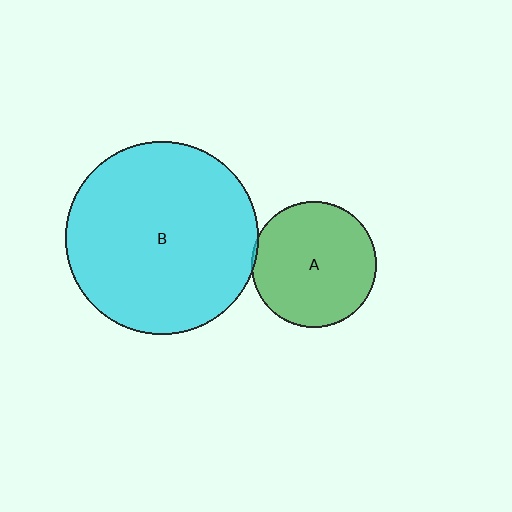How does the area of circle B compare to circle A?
Approximately 2.4 times.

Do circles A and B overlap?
Yes.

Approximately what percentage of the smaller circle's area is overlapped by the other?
Approximately 5%.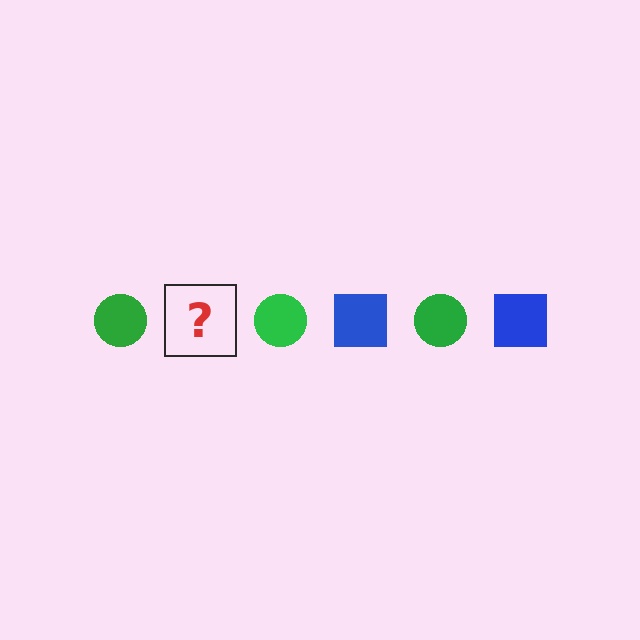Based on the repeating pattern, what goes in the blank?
The blank should be a blue square.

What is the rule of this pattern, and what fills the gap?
The rule is that the pattern alternates between green circle and blue square. The gap should be filled with a blue square.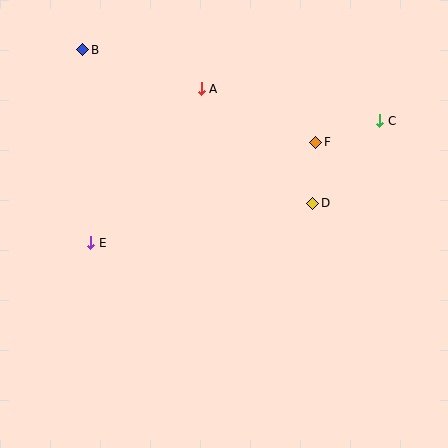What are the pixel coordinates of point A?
Point A is at (201, 89).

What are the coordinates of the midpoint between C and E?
The midpoint between C and E is at (235, 182).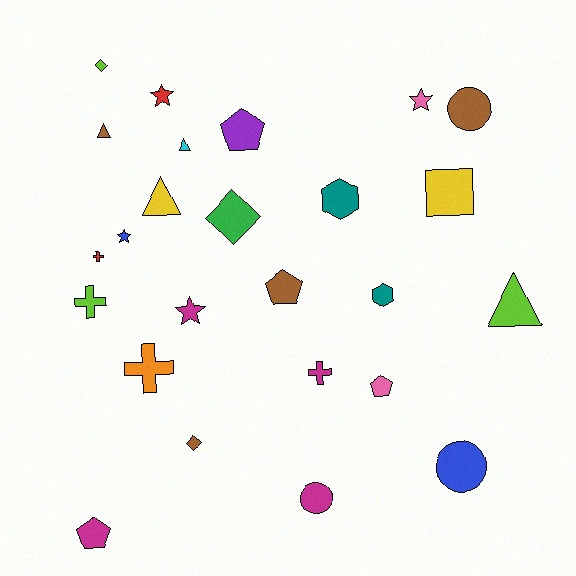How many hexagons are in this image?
There are 2 hexagons.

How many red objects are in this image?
There are 2 red objects.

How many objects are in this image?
There are 25 objects.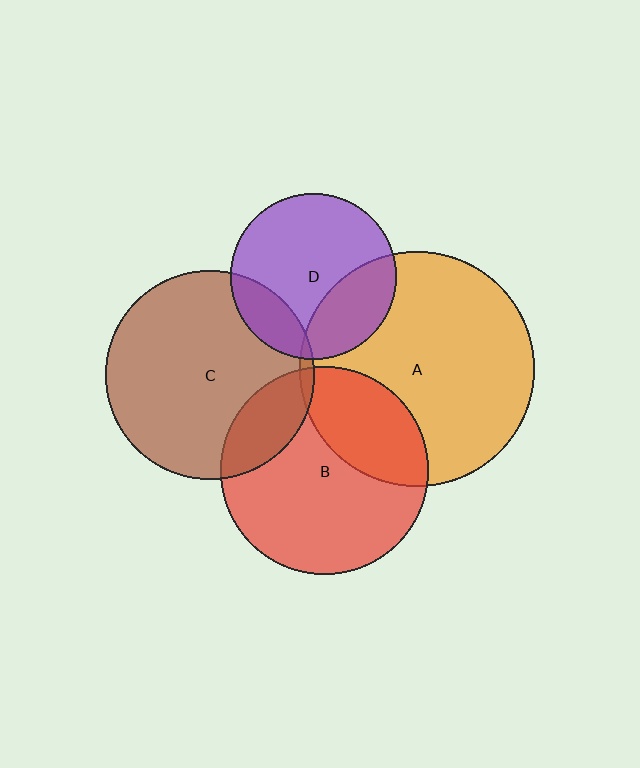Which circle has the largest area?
Circle A (orange).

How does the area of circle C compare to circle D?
Approximately 1.6 times.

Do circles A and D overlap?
Yes.